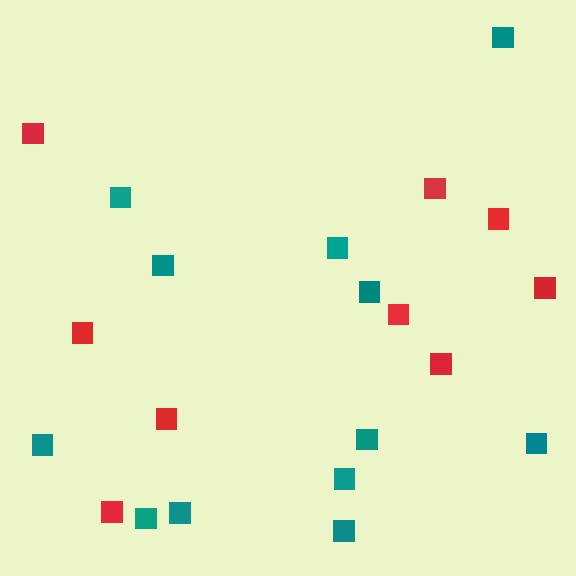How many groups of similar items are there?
There are 2 groups: one group of teal squares (12) and one group of red squares (9).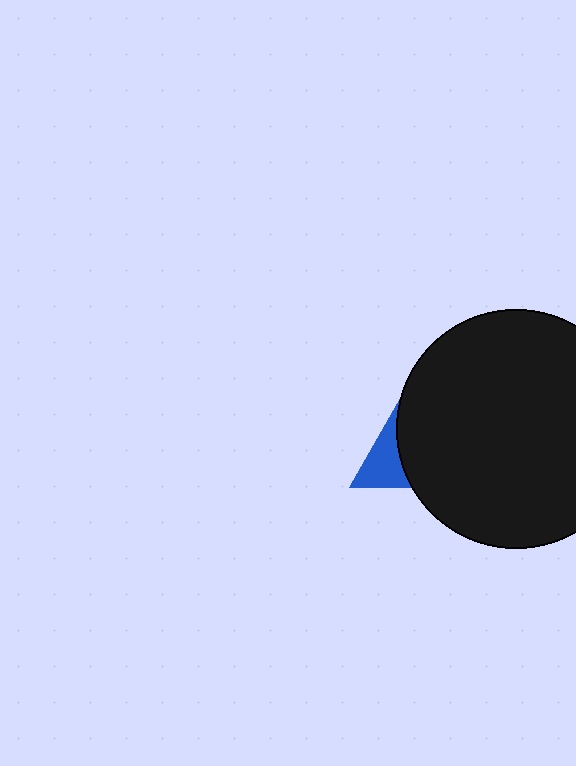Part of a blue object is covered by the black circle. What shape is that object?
It is a triangle.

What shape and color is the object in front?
The object in front is a black circle.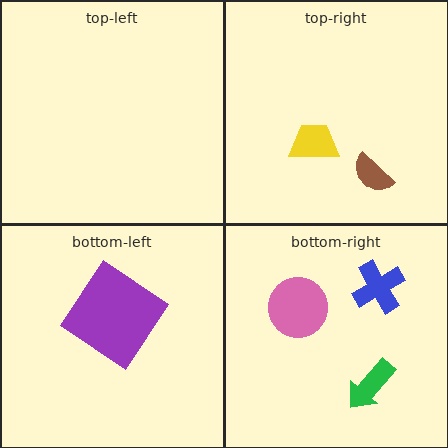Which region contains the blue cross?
The bottom-right region.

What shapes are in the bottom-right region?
The pink circle, the green arrow, the blue cross.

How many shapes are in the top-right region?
2.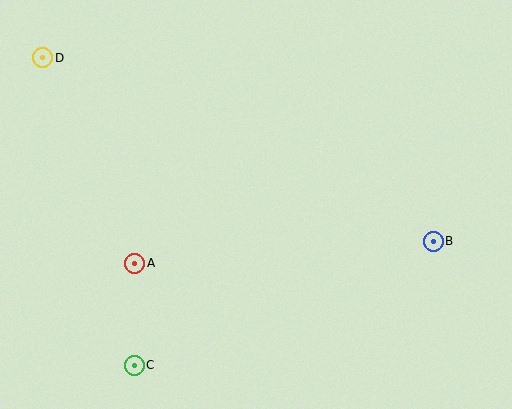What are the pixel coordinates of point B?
Point B is at (433, 241).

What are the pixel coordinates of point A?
Point A is at (135, 263).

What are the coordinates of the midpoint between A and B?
The midpoint between A and B is at (284, 252).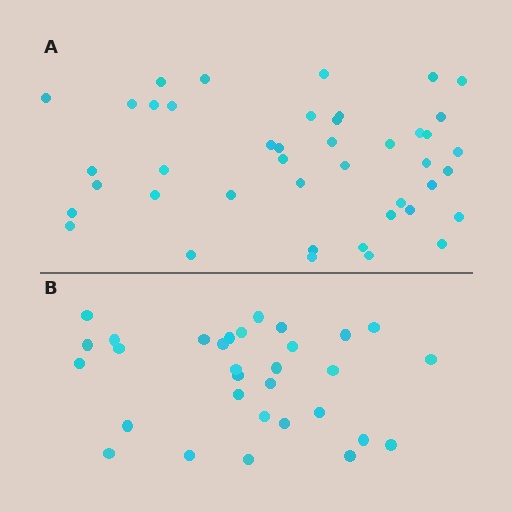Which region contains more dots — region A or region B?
Region A (the top region) has more dots.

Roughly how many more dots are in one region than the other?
Region A has roughly 12 or so more dots than region B.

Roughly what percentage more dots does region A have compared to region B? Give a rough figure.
About 40% more.